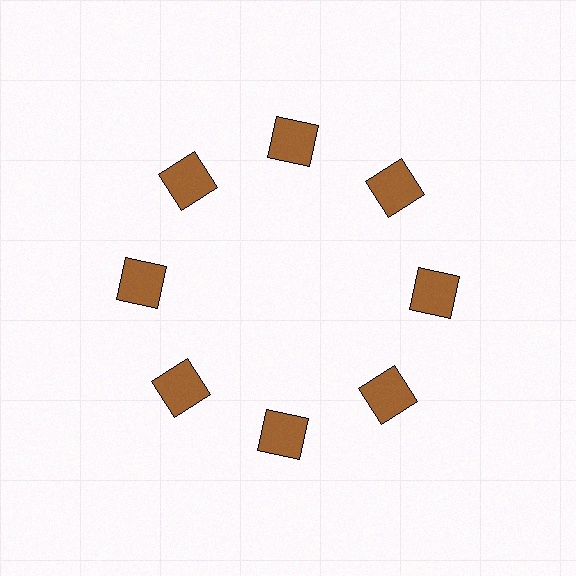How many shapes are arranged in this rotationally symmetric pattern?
There are 8 shapes, arranged in 8 groups of 1.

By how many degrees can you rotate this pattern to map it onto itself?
The pattern maps onto itself every 45 degrees of rotation.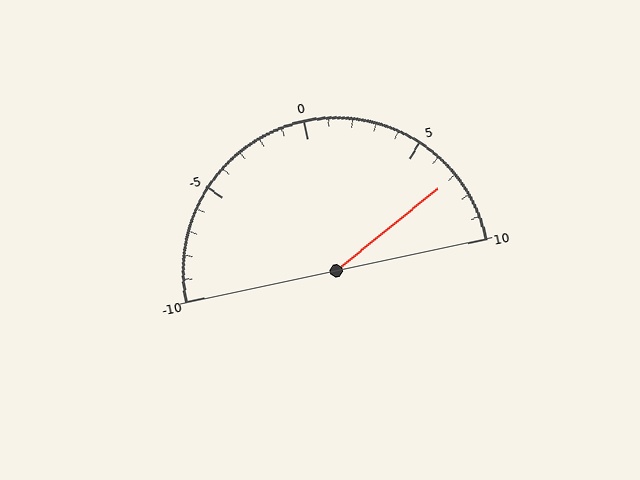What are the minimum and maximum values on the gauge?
The gauge ranges from -10 to 10.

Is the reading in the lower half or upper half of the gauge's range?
The reading is in the upper half of the range (-10 to 10).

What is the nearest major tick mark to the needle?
The nearest major tick mark is 5.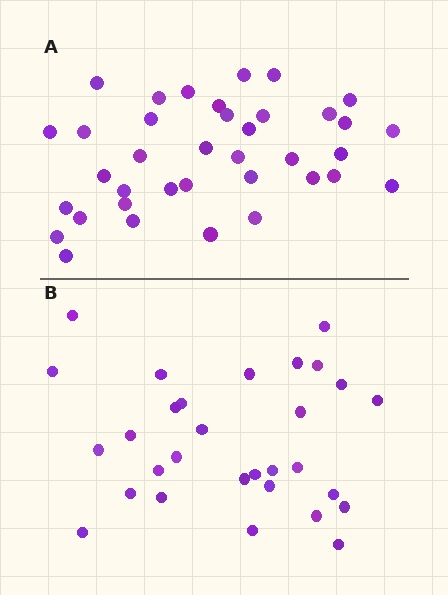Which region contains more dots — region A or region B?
Region A (the top region) has more dots.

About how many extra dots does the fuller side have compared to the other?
Region A has roughly 8 or so more dots than region B.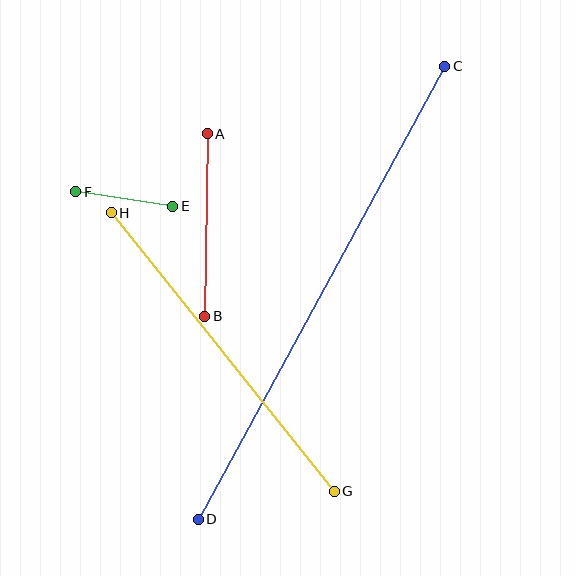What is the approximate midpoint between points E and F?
The midpoint is at approximately (124, 199) pixels.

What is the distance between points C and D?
The distance is approximately 516 pixels.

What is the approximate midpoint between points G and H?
The midpoint is at approximately (223, 352) pixels.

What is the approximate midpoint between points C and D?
The midpoint is at approximately (321, 293) pixels.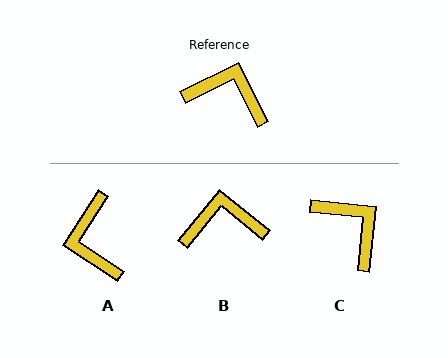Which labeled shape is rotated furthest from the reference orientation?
A, about 121 degrees away.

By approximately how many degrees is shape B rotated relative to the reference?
Approximately 25 degrees counter-clockwise.